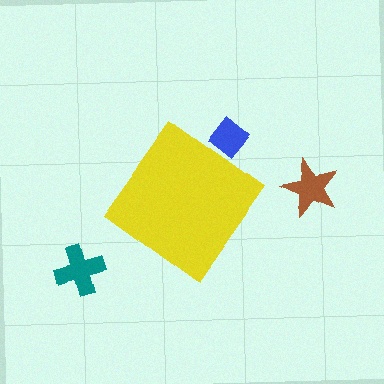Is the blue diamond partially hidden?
Yes, the blue diamond is partially hidden behind the yellow diamond.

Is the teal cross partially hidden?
No, the teal cross is fully visible.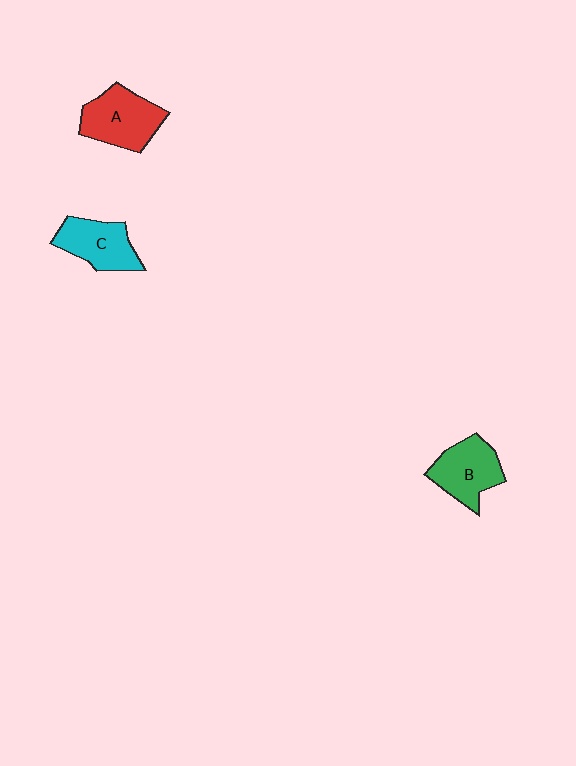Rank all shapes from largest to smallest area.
From largest to smallest: A (red), B (green), C (cyan).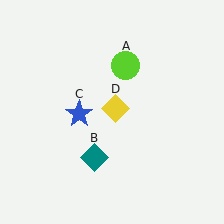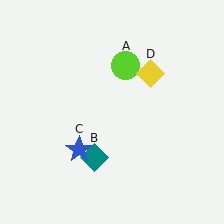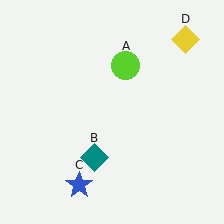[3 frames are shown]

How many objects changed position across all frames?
2 objects changed position: blue star (object C), yellow diamond (object D).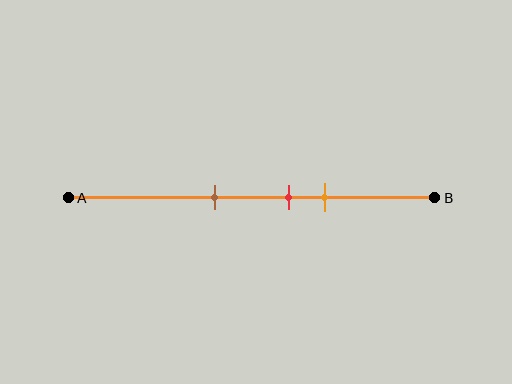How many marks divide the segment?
There are 3 marks dividing the segment.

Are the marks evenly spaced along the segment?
Yes, the marks are approximately evenly spaced.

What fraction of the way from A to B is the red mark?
The red mark is approximately 60% (0.6) of the way from A to B.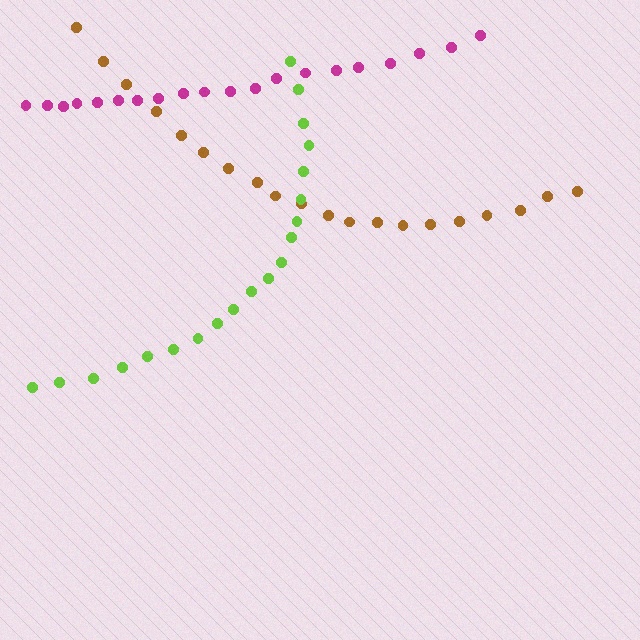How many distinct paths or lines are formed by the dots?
There are 3 distinct paths.